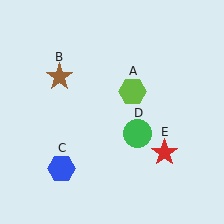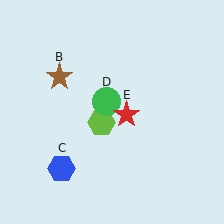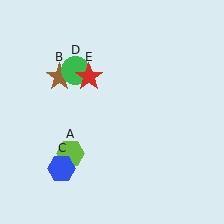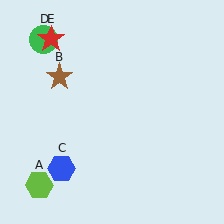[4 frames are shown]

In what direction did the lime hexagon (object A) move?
The lime hexagon (object A) moved down and to the left.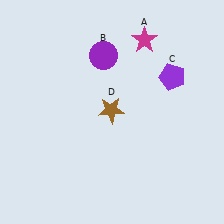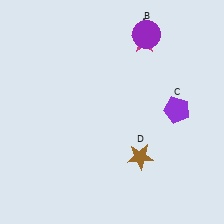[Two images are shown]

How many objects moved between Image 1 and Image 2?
3 objects moved between the two images.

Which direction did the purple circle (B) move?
The purple circle (B) moved right.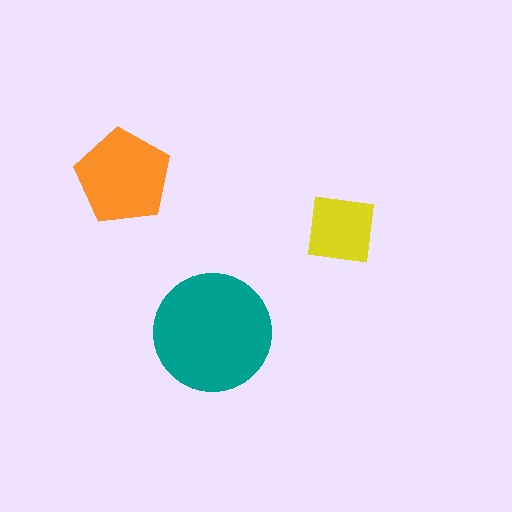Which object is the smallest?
The yellow square.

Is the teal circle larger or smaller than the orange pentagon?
Larger.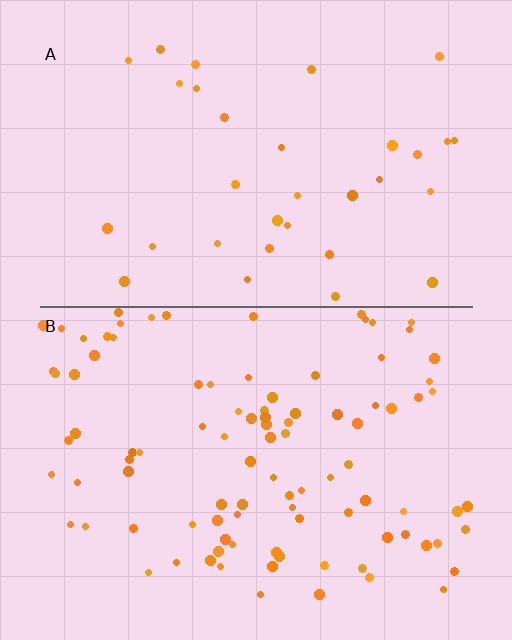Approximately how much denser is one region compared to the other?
Approximately 3.0× — region B over region A.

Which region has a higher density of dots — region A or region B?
B (the bottom).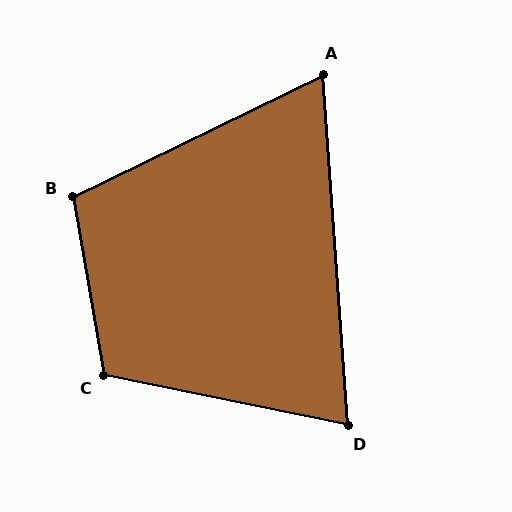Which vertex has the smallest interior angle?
A, at approximately 68 degrees.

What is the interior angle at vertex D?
Approximately 74 degrees (acute).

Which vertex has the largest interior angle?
C, at approximately 112 degrees.